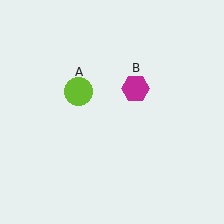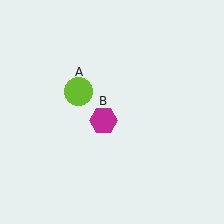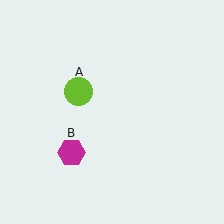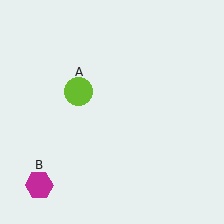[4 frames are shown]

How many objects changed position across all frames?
1 object changed position: magenta hexagon (object B).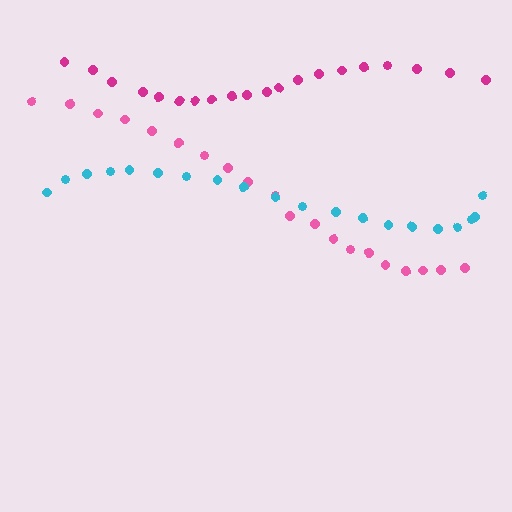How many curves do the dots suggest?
There are 3 distinct paths.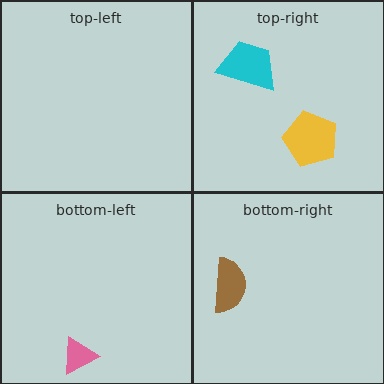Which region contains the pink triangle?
The bottom-left region.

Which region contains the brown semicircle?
The bottom-right region.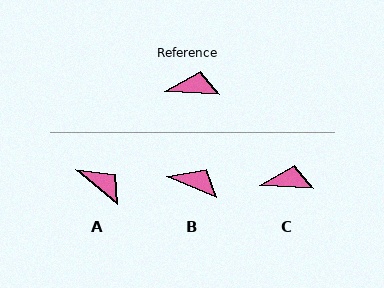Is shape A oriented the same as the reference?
No, it is off by about 38 degrees.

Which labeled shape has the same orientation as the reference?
C.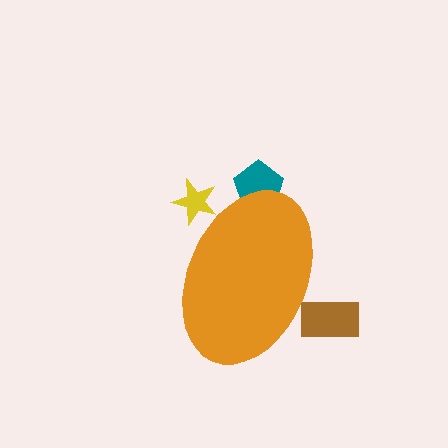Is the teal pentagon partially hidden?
Yes, the teal pentagon is partially hidden behind the orange ellipse.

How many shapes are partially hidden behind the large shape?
3 shapes are partially hidden.